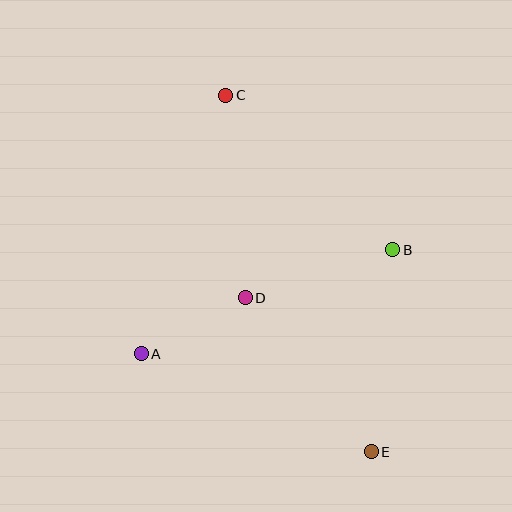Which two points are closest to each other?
Points A and D are closest to each other.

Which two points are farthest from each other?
Points C and E are farthest from each other.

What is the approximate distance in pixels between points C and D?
The distance between C and D is approximately 204 pixels.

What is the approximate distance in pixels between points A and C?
The distance between A and C is approximately 272 pixels.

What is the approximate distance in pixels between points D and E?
The distance between D and E is approximately 199 pixels.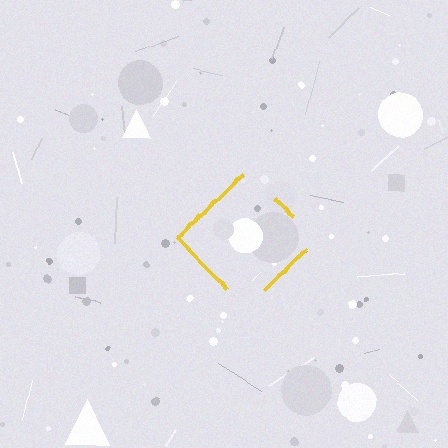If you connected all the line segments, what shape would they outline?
They would outline a diamond.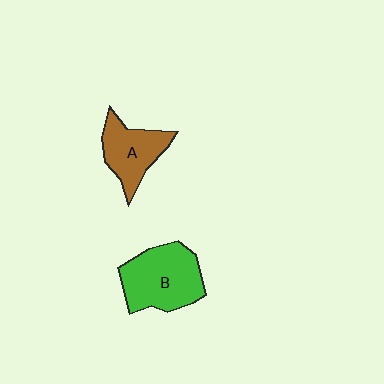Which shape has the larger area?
Shape B (green).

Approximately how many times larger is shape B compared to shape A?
Approximately 1.4 times.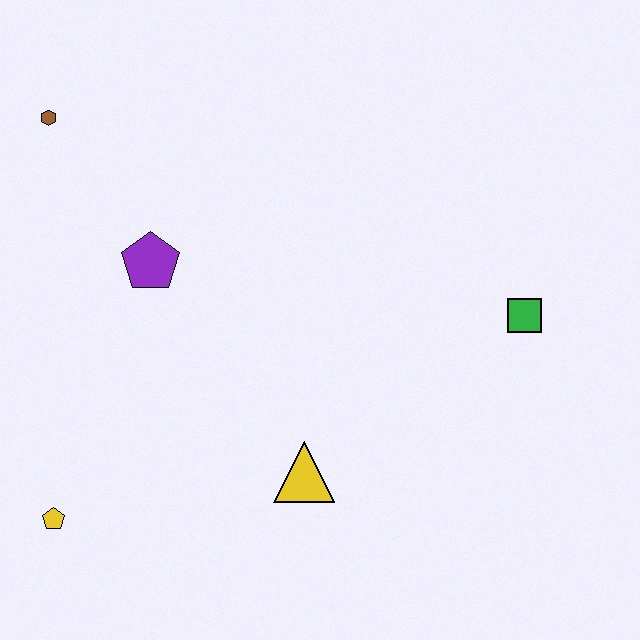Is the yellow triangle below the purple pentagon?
Yes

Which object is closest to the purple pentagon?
The brown hexagon is closest to the purple pentagon.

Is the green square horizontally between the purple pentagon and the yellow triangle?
No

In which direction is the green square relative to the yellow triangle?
The green square is to the right of the yellow triangle.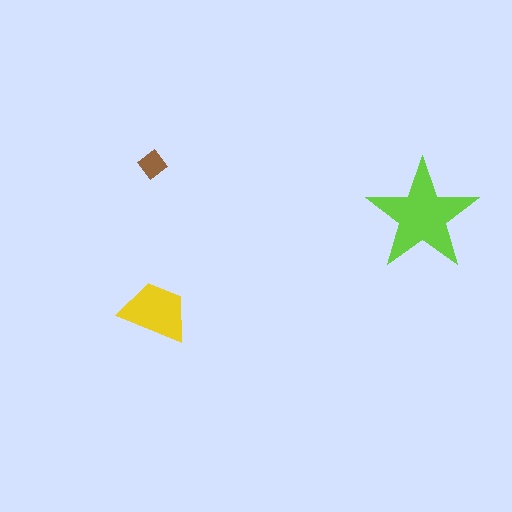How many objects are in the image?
There are 3 objects in the image.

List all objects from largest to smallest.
The lime star, the yellow trapezoid, the brown diamond.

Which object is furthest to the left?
The brown diamond is leftmost.